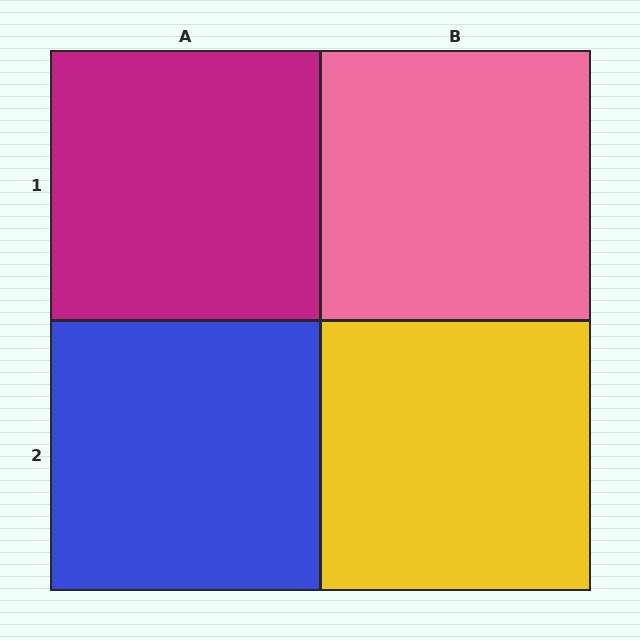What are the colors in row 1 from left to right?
Magenta, pink.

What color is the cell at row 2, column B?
Yellow.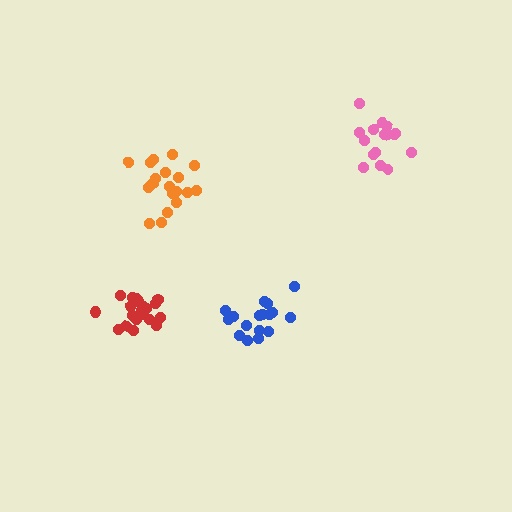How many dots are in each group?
Group 1: 19 dots, Group 2: 16 dots, Group 3: 17 dots, Group 4: 20 dots (72 total).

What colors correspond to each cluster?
The clusters are colored: orange, pink, blue, red.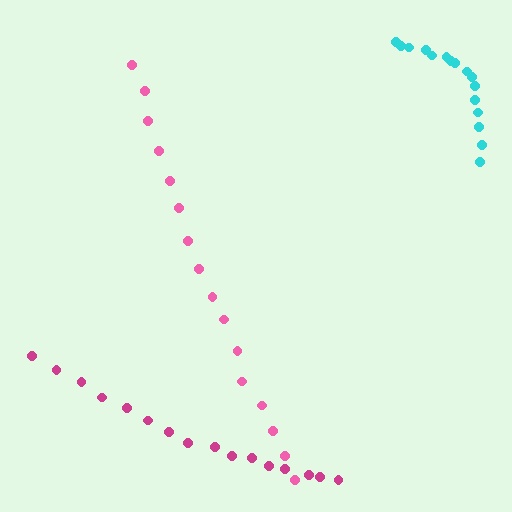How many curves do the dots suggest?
There are 3 distinct paths.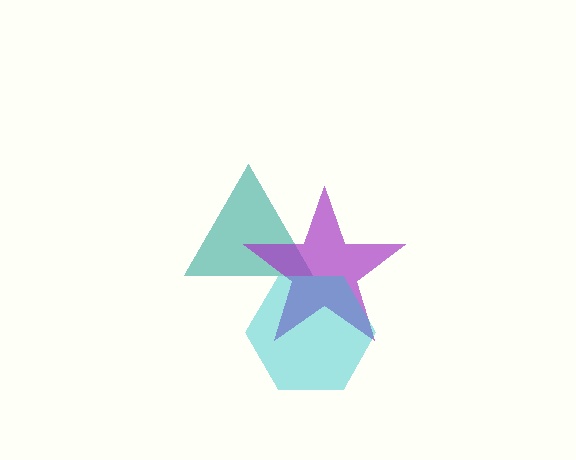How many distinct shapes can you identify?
There are 3 distinct shapes: a teal triangle, a purple star, a cyan hexagon.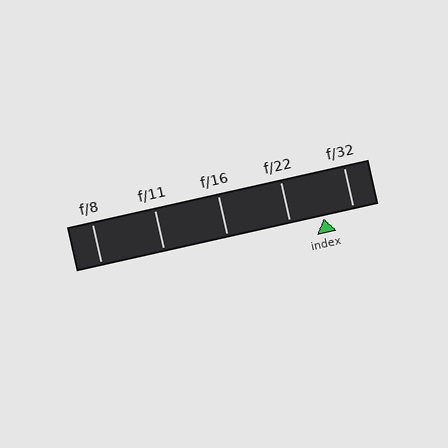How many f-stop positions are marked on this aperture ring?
There are 5 f-stop positions marked.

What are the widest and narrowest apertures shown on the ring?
The widest aperture shown is f/8 and the narrowest is f/32.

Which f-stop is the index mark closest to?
The index mark is closest to f/32.